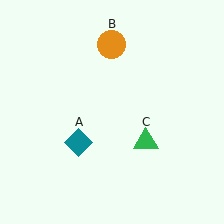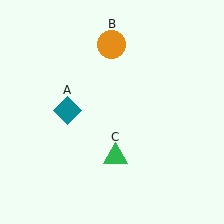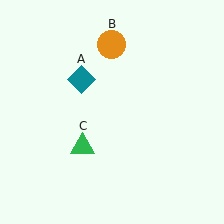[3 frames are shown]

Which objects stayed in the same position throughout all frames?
Orange circle (object B) remained stationary.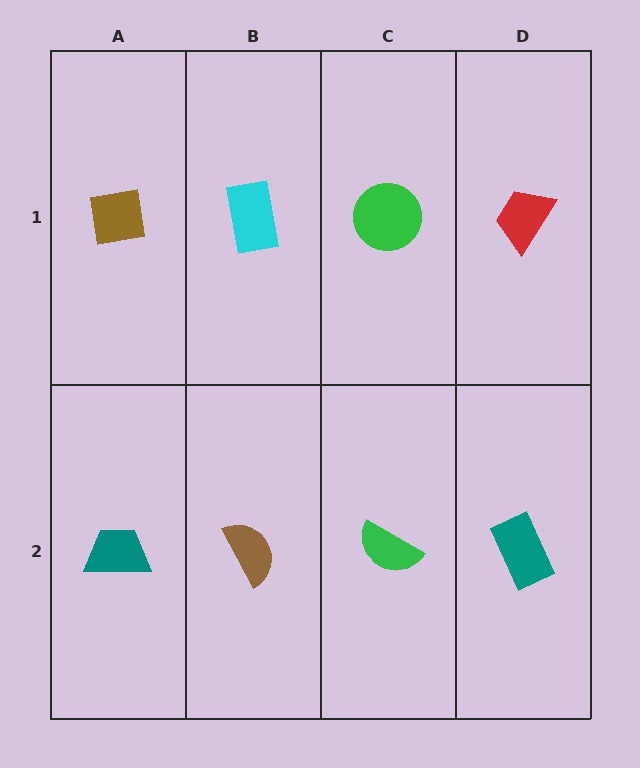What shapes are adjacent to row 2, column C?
A green circle (row 1, column C), a brown semicircle (row 2, column B), a teal rectangle (row 2, column D).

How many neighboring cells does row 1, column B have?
3.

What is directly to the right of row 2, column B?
A green semicircle.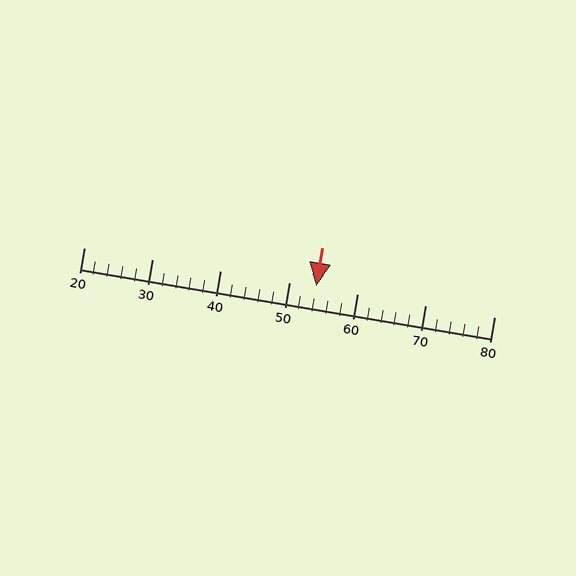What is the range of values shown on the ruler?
The ruler shows values from 20 to 80.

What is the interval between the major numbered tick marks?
The major tick marks are spaced 10 units apart.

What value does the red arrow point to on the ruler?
The red arrow points to approximately 54.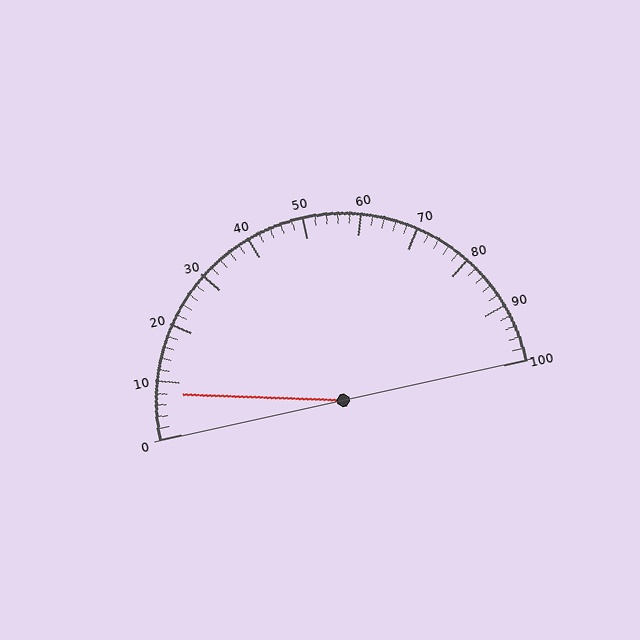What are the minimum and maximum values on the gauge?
The gauge ranges from 0 to 100.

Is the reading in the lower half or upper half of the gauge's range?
The reading is in the lower half of the range (0 to 100).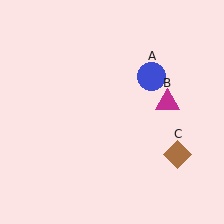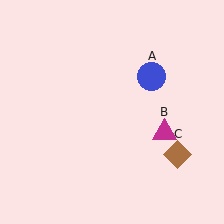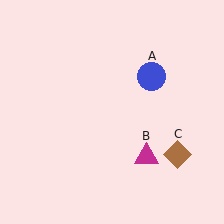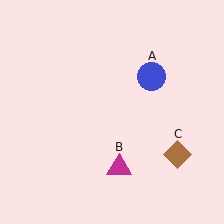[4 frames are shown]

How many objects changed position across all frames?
1 object changed position: magenta triangle (object B).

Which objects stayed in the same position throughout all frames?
Blue circle (object A) and brown diamond (object C) remained stationary.